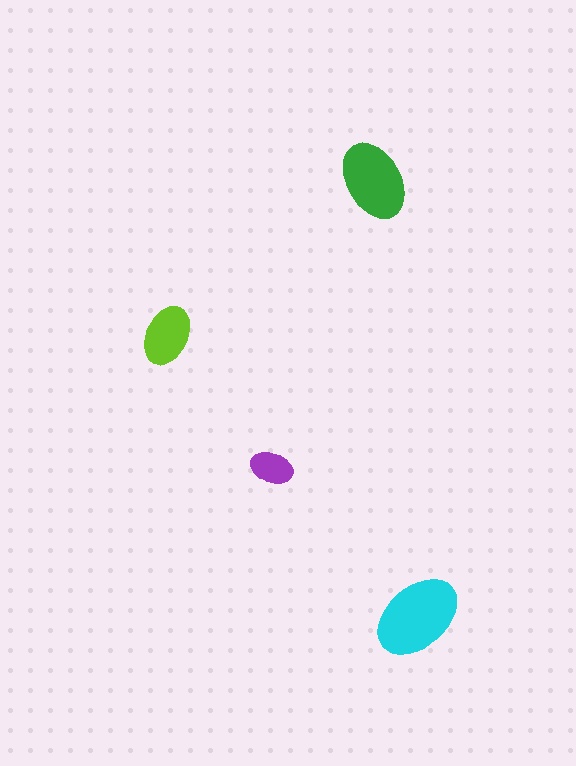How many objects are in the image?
There are 4 objects in the image.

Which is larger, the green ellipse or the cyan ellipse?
The cyan one.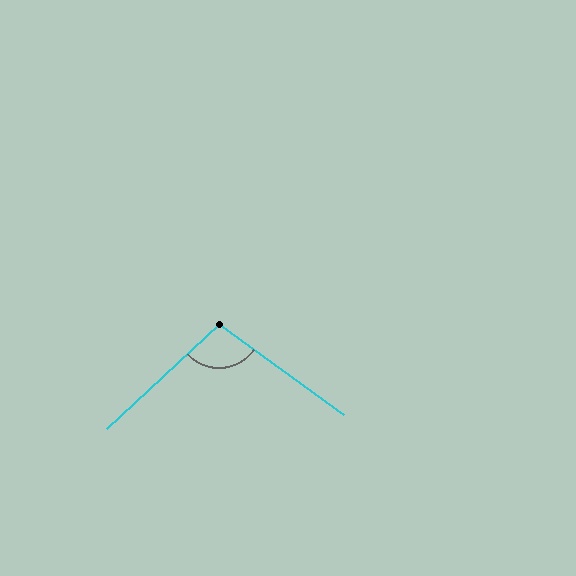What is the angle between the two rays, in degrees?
Approximately 101 degrees.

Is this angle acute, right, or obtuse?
It is obtuse.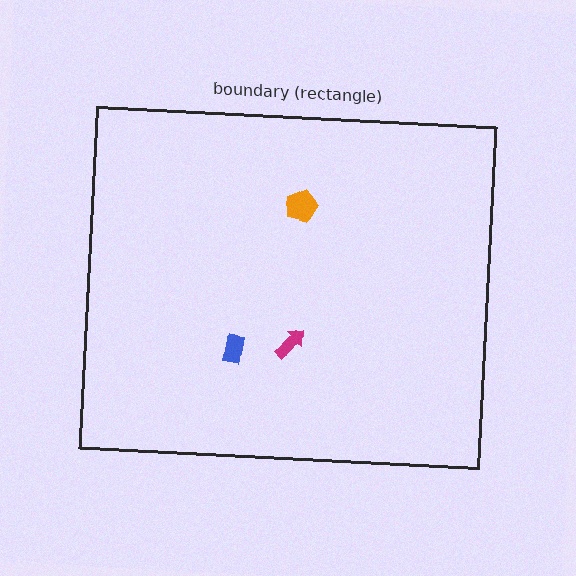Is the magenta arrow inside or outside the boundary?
Inside.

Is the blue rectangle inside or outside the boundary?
Inside.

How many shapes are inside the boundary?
3 inside, 0 outside.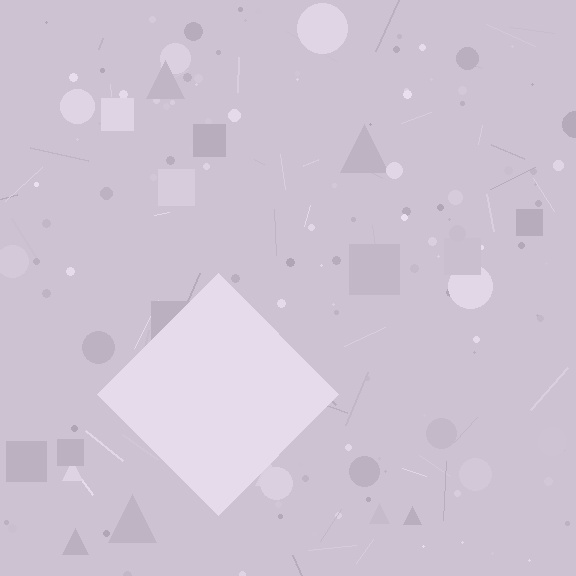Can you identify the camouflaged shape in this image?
The camouflaged shape is a diamond.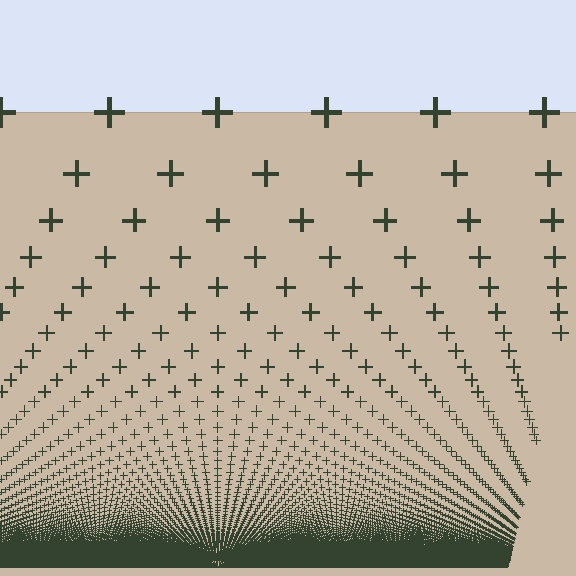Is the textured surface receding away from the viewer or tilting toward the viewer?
The surface appears to tilt toward the viewer. Texture elements get larger and sparser toward the top.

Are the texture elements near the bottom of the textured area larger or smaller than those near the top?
Smaller. The gradient is inverted — elements near the bottom are smaller and denser.